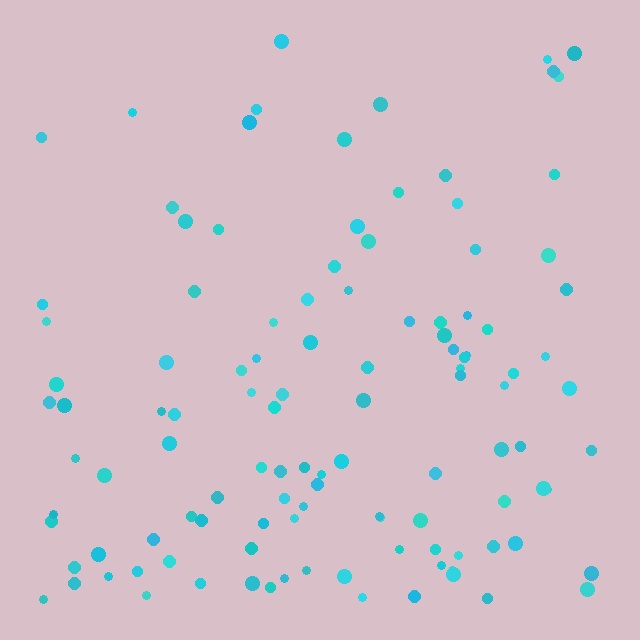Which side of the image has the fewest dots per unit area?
The top.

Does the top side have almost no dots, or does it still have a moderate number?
Still a moderate number, just noticeably fewer than the bottom.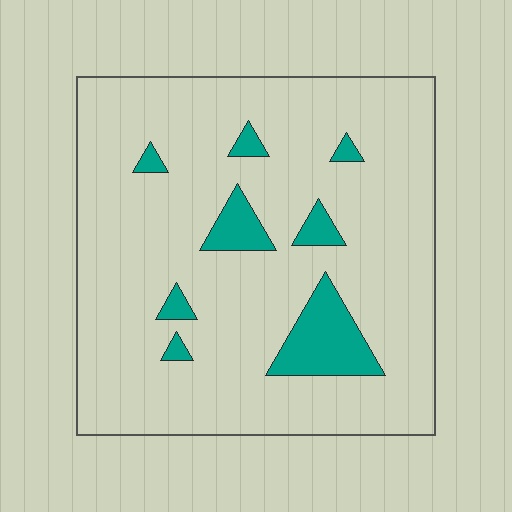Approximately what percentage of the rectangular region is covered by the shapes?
Approximately 10%.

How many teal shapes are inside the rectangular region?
8.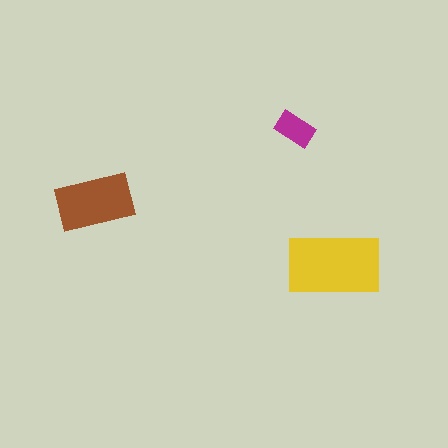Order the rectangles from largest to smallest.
the yellow one, the brown one, the magenta one.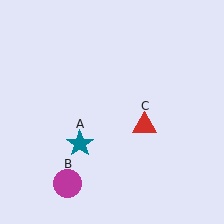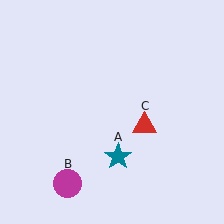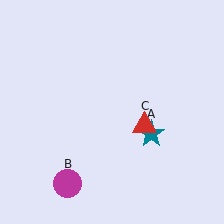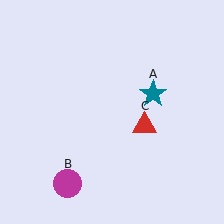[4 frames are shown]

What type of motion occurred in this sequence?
The teal star (object A) rotated counterclockwise around the center of the scene.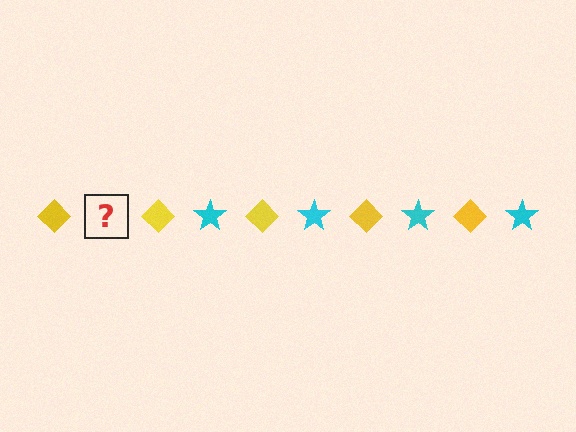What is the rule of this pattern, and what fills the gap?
The rule is that the pattern alternates between yellow diamond and cyan star. The gap should be filled with a cyan star.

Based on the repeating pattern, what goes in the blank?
The blank should be a cyan star.